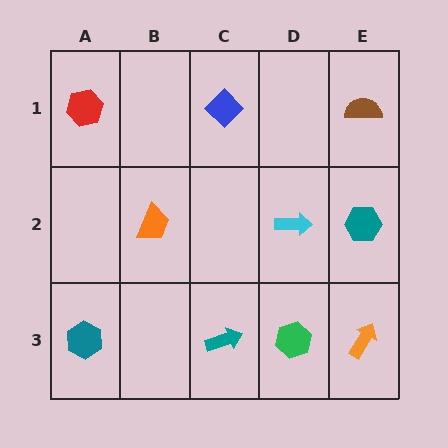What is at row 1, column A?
A red hexagon.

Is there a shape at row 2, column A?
No, that cell is empty.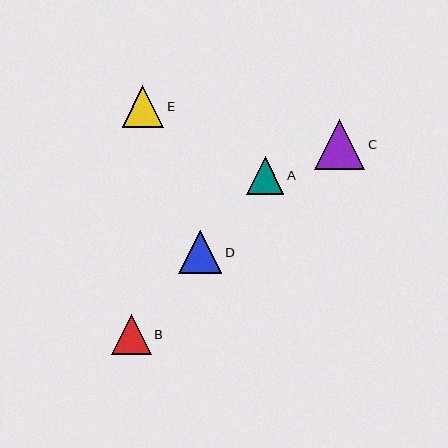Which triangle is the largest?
Triangle C is the largest with a size of approximately 50 pixels.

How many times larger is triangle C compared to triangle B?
Triangle C is approximately 1.2 times the size of triangle B.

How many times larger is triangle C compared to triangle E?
Triangle C is approximately 1.2 times the size of triangle E.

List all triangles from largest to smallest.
From largest to smallest: C, D, E, B, A.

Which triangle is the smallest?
Triangle A is the smallest with a size of approximately 37 pixels.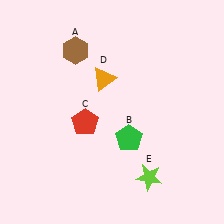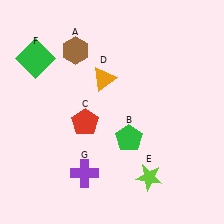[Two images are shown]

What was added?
A green square (F), a purple cross (G) were added in Image 2.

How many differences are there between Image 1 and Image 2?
There are 2 differences between the two images.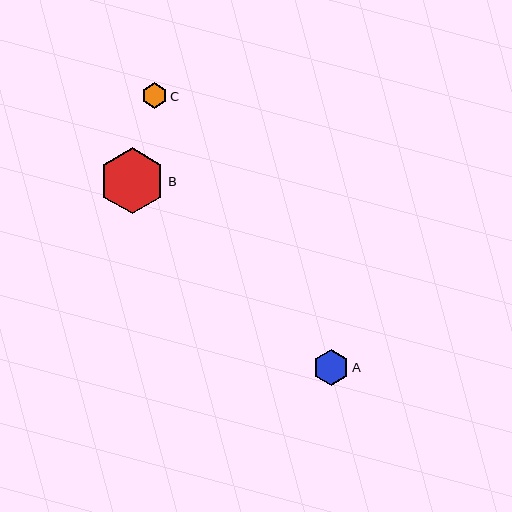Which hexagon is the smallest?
Hexagon C is the smallest with a size of approximately 25 pixels.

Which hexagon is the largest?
Hexagon B is the largest with a size of approximately 66 pixels.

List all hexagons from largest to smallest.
From largest to smallest: B, A, C.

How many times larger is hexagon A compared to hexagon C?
Hexagon A is approximately 1.4 times the size of hexagon C.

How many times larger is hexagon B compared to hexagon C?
Hexagon B is approximately 2.6 times the size of hexagon C.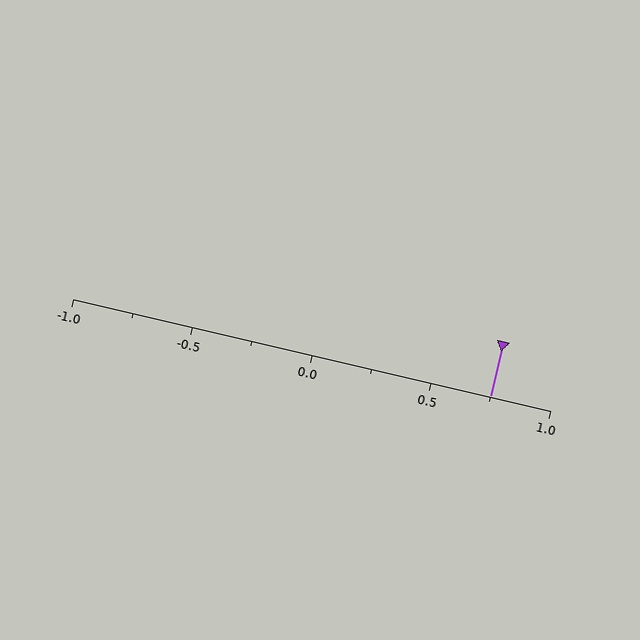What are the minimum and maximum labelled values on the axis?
The axis runs from -1.0 to 1.0.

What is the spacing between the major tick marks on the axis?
The major ticks are spaced 0.5 apart.